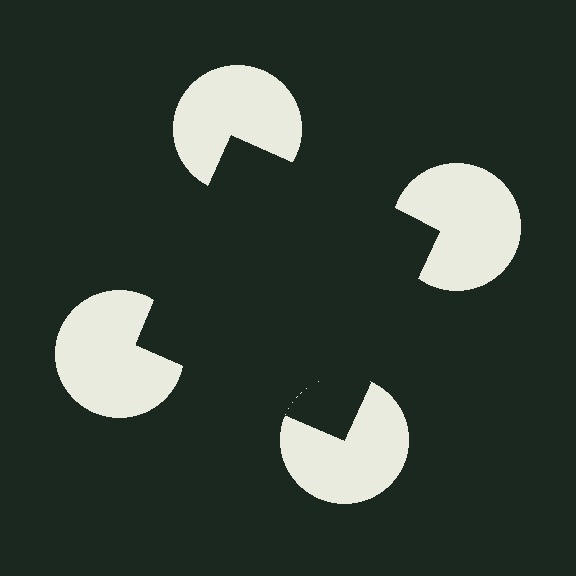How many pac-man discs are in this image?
There are 4 — one at each vertex of the illusory square.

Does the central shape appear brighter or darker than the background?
It typically appears slightly darker than the background, even though no actual brightness change is drawn.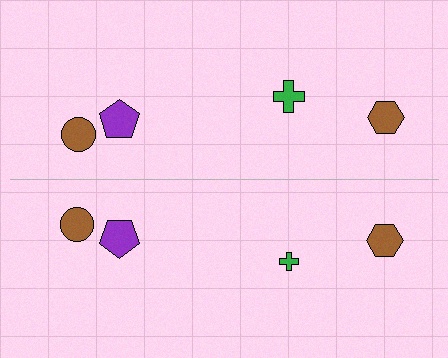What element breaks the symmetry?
The green cross on the bottom side has a different size than its mirror counterpart.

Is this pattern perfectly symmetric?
No, the pattern is not perfectly symmetric. The green cross on the bottom side has a different size than its mirror counterpart.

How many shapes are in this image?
There are 8 shapes in this image.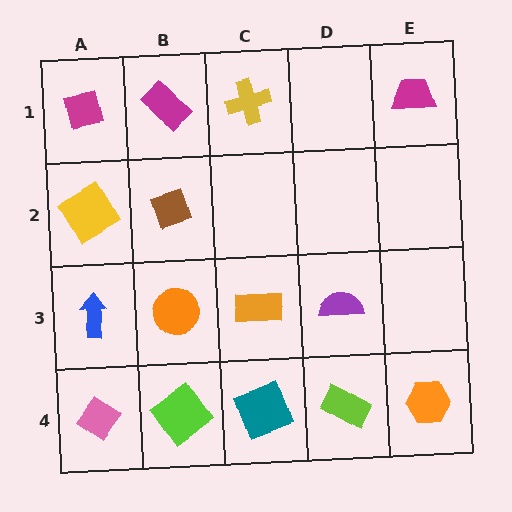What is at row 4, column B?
A lime diamond.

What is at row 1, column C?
A yellow cross.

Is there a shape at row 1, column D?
No, that cell is empty.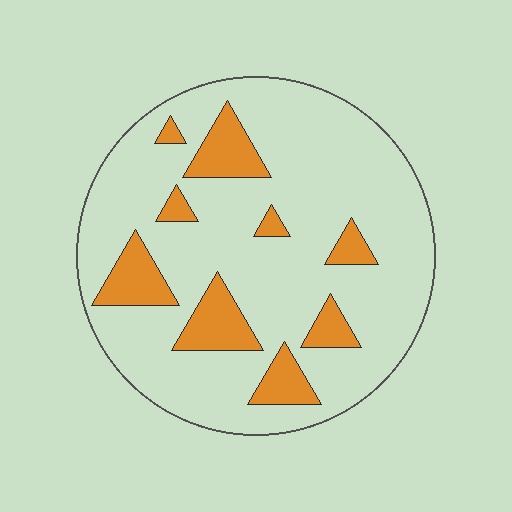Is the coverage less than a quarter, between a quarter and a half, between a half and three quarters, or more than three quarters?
Less than a quarter.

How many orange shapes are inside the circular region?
9.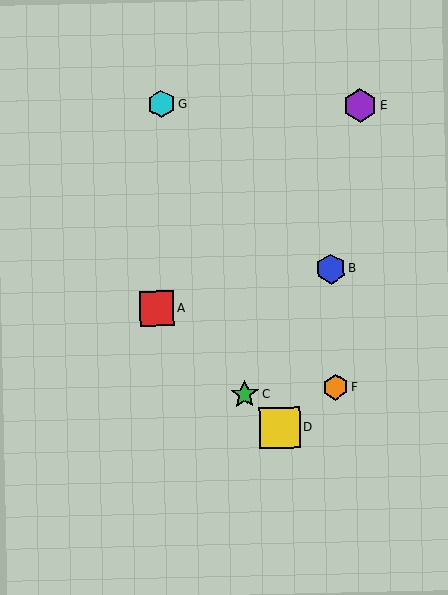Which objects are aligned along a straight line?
Objects A, C, D are aligned along a straight line.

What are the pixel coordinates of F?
Object F is at (335, 387).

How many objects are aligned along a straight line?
3 objects (A, C, D) are aligned along a straight line.